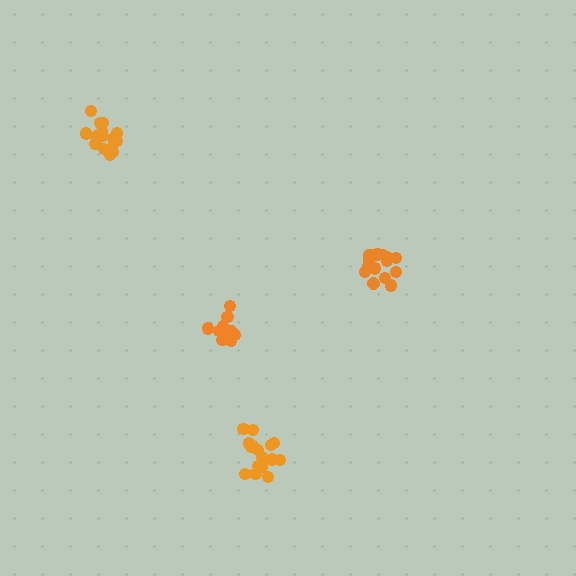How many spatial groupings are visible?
There are 4 spatial groupings.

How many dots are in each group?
Group 1: 15 dots, Group 2: 16 dots, Group 3: 11 dots, Group 4: 15 dots (57 total).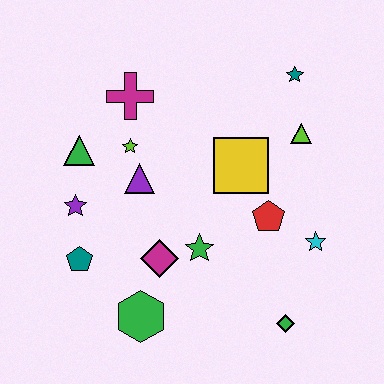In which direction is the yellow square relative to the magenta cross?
The yellow square is to the right of the magenta cross.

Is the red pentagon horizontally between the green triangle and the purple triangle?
No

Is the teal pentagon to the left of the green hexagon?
Yes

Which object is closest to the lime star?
The purple triangle is closest to the lime star.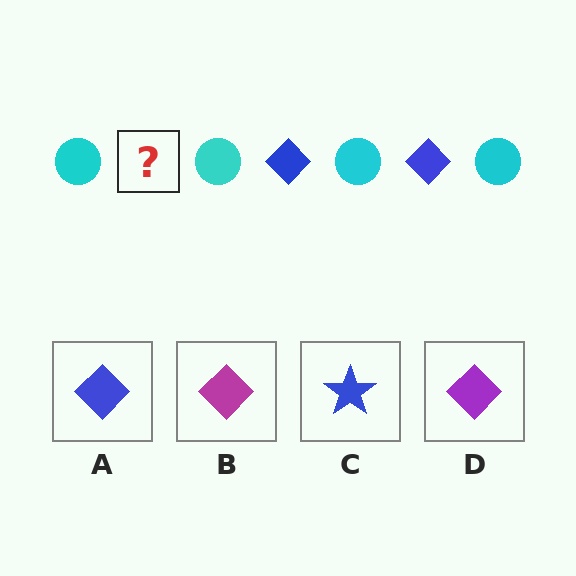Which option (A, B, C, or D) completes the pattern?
A.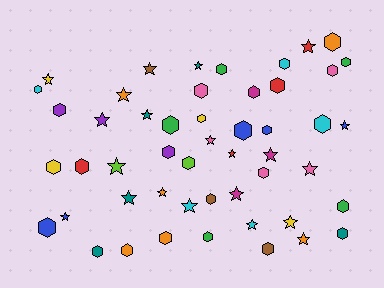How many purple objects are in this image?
There are 3 purple objects.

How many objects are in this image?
There are 50 objects.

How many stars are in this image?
There are 21 stars.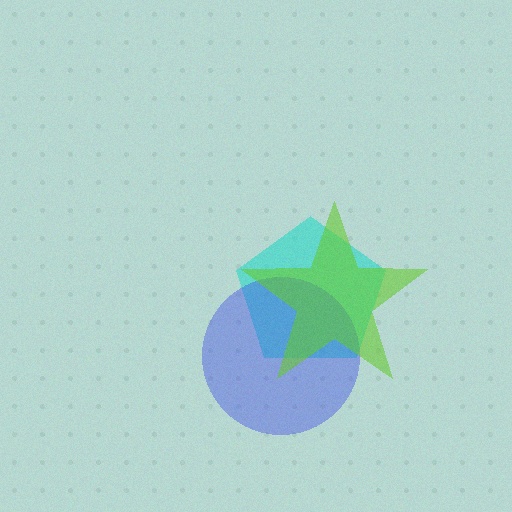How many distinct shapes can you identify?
There are 3 distinct shapes: a cyan pentagon, a blue circle, a lime star.